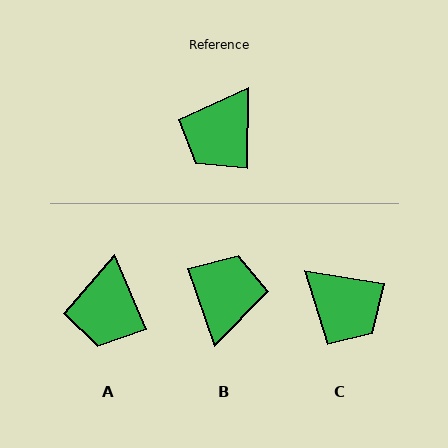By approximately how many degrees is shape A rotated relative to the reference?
Approximately 25 degrees counter-clockwise.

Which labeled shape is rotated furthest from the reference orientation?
B, about 160 degrees away.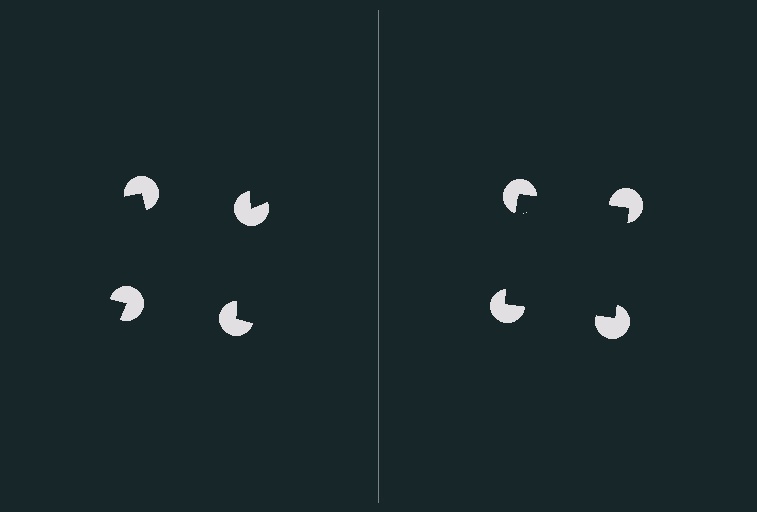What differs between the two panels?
The pac-man discs are positioned identically on both sides; only the wedge orientations differ. On the right they align to a square; on the left they are misaligned.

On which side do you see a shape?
An illusory square appears on the right side. On the left side the wedge cuts are rotated, so no coherent shape forms.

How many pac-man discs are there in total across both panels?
8 — 4 on each side.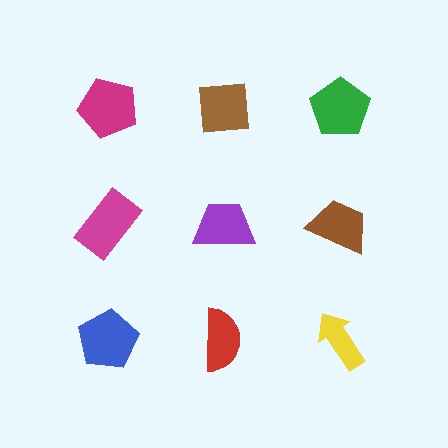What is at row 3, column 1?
A blue pentagon.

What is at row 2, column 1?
A magenta rectangle.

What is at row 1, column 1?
A magenta pentagon.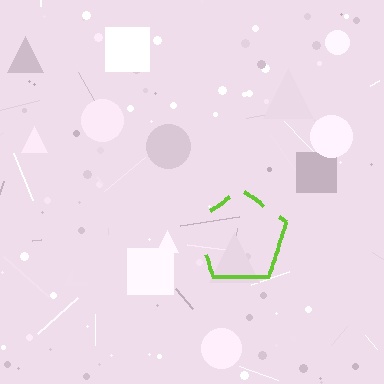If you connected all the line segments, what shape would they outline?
They would outline a pentagon.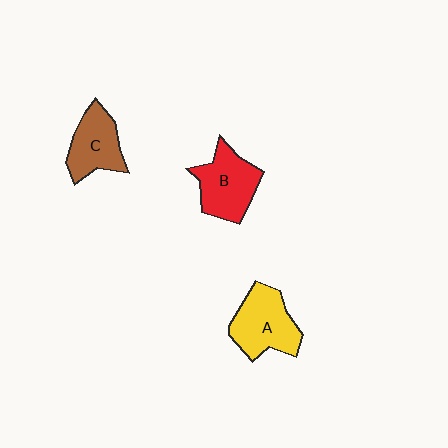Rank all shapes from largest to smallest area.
From largest to smallest: A (yellow), B (red), C (brown).